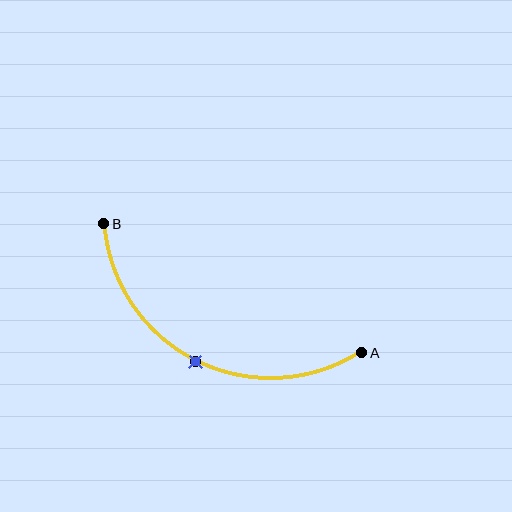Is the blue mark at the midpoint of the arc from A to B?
Yes. The blue mark lies on the arc at equal arc-length from both A and B — it is the arc midpoint.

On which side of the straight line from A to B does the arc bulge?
The arc bulges below the straight line connecting A and B.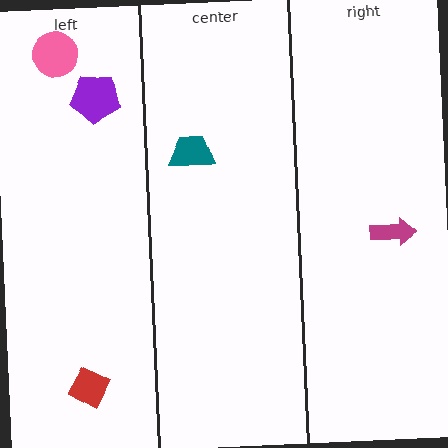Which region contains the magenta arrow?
The right region.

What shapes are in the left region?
The red diamond, the purple pentagon, the pink circle.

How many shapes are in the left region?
3.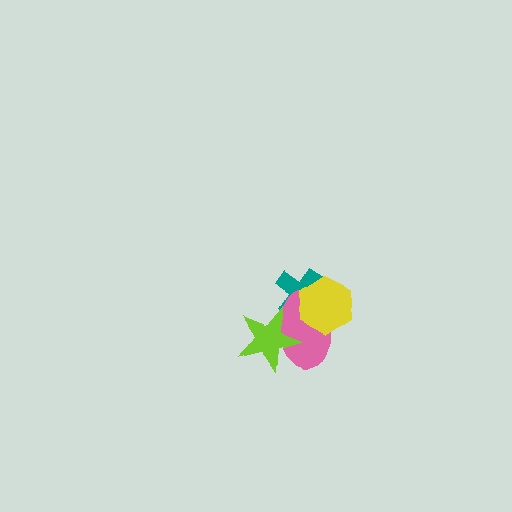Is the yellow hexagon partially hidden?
No, no other shape covers it.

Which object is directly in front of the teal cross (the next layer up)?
The pink ellipse is directly in front of the teal cross.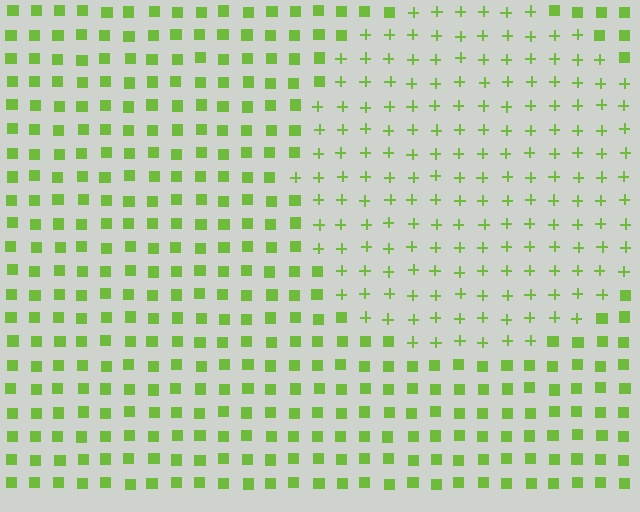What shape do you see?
I see a circle.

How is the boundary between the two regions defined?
The boundary is defined by a change in element shape: plus signs inside vs. squares outside. All elements share the same color and spacing.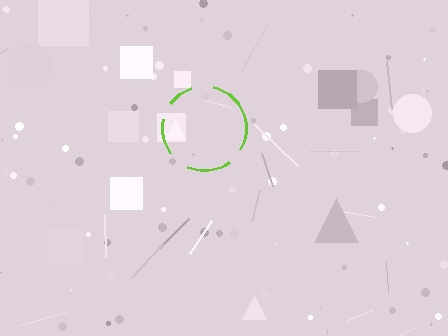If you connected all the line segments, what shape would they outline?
They would outline a circle.